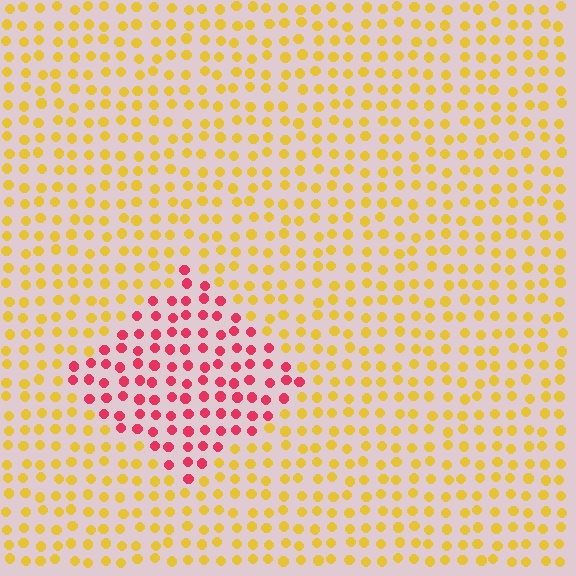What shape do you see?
I see a diamond.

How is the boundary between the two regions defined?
The boundary is defined purely by a slight shift in hue (about 63 degrees). Spacing, size, and orientation are identical on both sides.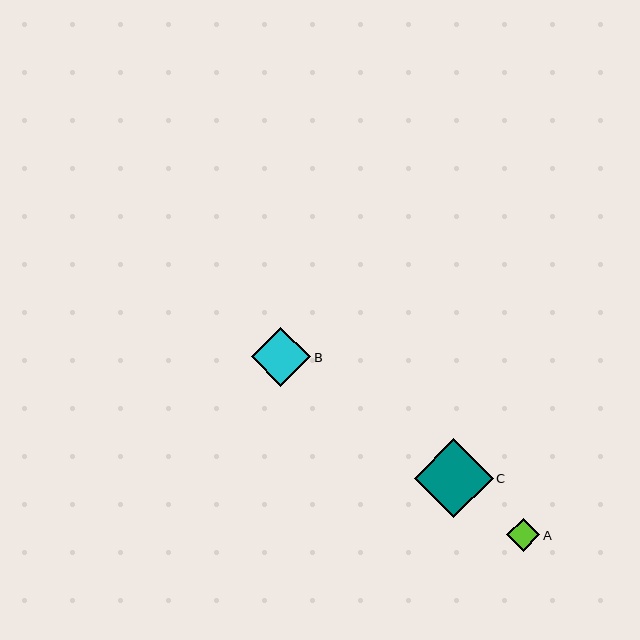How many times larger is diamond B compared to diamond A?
Diamond B is approximately 1.8 times the size of diamond A.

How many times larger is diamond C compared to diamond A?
Diamond C is approximately 2.4 times the size of diamond A.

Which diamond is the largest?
Diamond C is the largest with a size of approximately 79 pixels.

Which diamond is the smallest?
Diamond A is the smallest with a size of approximately 33 pixels.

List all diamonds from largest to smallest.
From largest to smallest: C, B, A.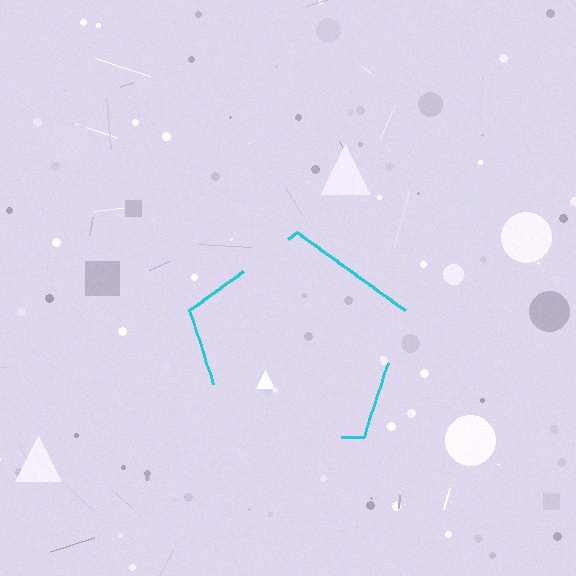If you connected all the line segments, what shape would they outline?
They would outline a pentagon.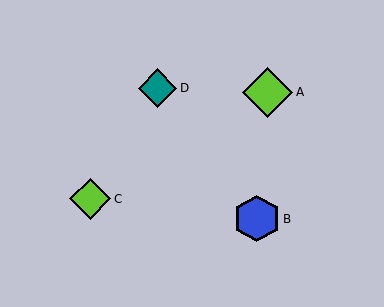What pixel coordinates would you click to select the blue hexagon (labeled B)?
Click at (257, 219) to select the blue hexagon B.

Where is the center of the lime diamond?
The center of the lime diamond is at (90, 199).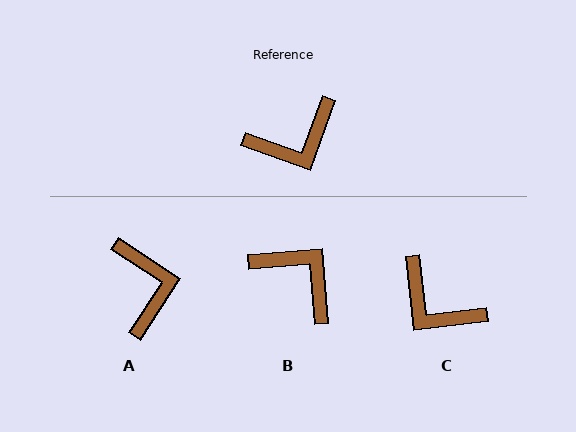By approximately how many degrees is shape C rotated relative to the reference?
Approximately 64 degrees clockwise.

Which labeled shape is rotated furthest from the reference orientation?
B, about 114 degrees away.